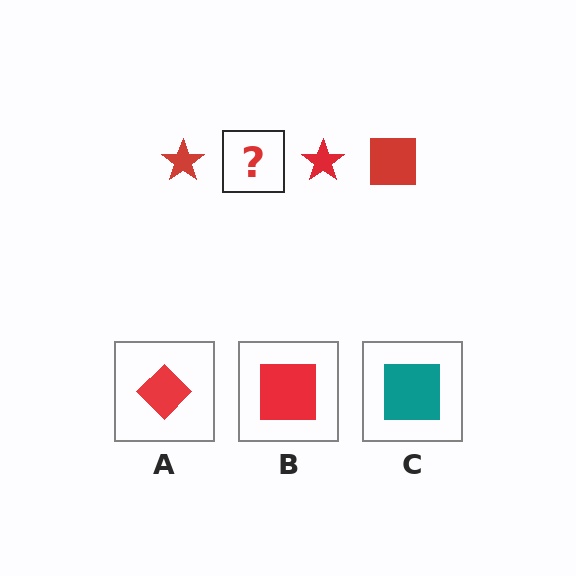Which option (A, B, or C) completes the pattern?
B.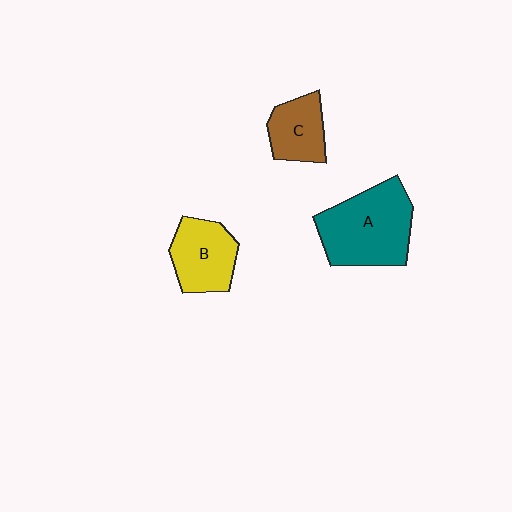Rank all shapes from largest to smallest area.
From largest to smallest: A (teal), B (yellow), C (brown).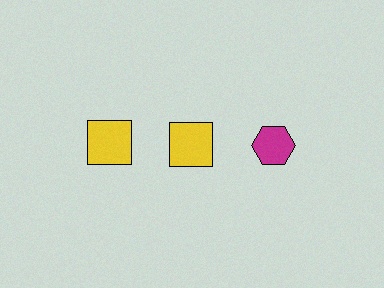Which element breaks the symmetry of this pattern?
The magenta hexagon in the top row, center column breaks the symmetry. All other shapes are yellow squares.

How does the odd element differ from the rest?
It differs in both color (magenta instead of yellow) and shape (hexagon instead of square).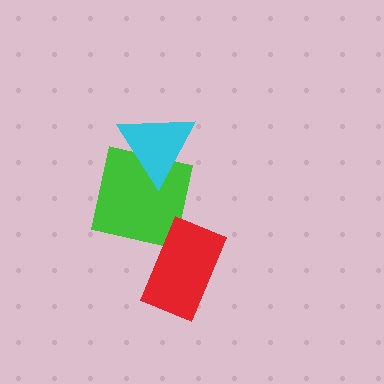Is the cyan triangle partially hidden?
No, no other shape covers it.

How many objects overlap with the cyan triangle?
1 object overlaps with the cyan triangle.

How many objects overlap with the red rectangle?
0 objects overlap with the red rectangle.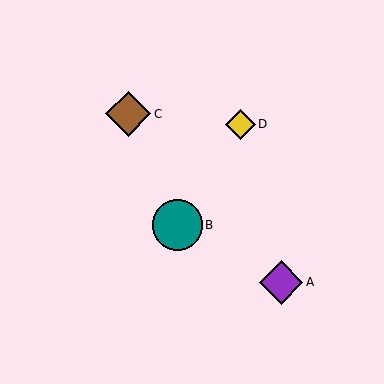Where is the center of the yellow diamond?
The center of the yellow diamond is at (241, 124).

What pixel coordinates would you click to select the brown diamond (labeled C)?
Click at (128, 114) to select the brown diamond C.